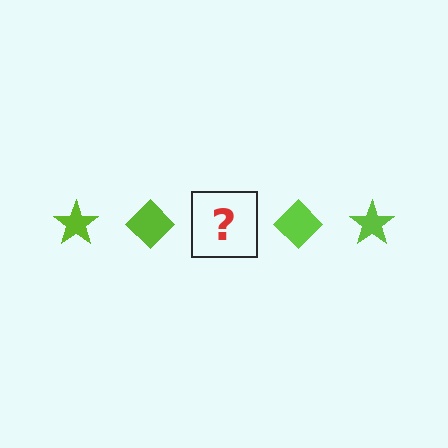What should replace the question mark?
The question mark should be replaced with a lime star.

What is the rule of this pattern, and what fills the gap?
The rule is that the pattern cycles through star, diamond shapes in lime. The gap should be filled with a lime star.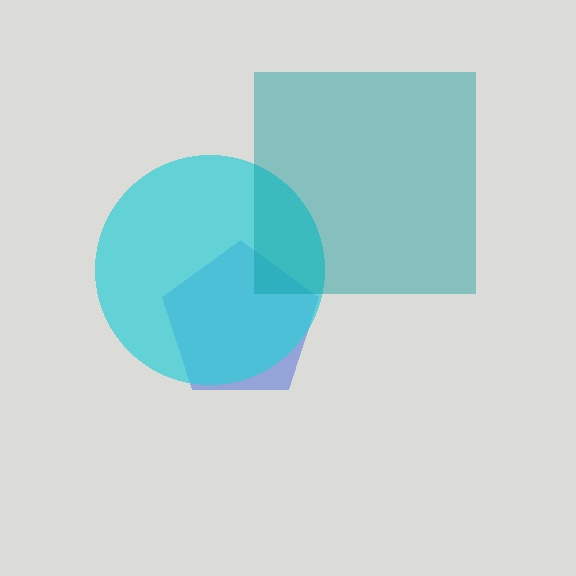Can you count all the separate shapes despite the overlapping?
Yes, there are 3 separate shapes.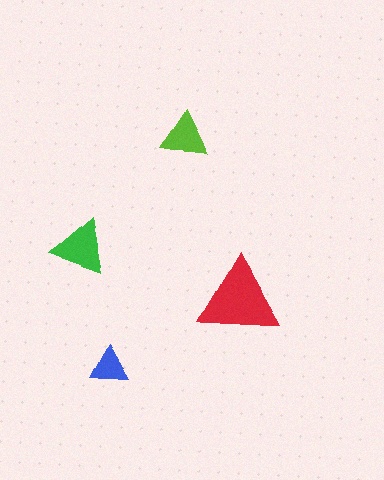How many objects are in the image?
There are 4 objects in the image.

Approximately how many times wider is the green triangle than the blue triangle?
About 1.5 times wider.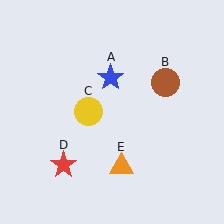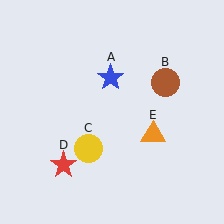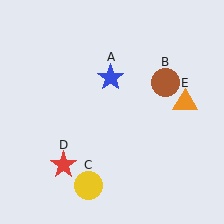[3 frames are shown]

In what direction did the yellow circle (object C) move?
The yellow circle (object C) moved down.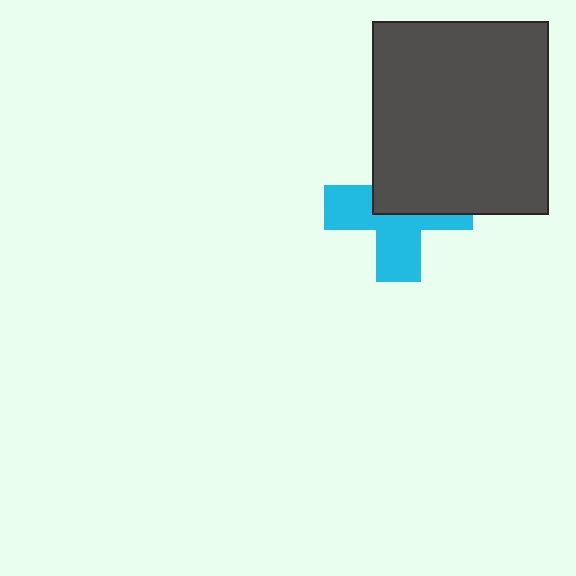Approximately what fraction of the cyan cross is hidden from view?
Roughly 48% of the cyan cross is hidden behind the dark gray rectangle.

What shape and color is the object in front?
The object in front is a dark gray rectangle.